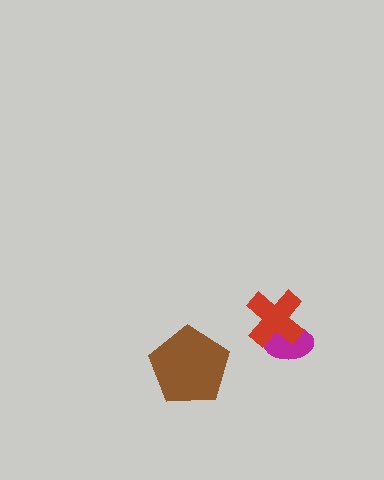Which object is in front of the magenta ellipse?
The red cross is in front of the magenta ellipse.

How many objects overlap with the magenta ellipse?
1 object overlaps with the magenta ellipse.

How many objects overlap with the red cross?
1 object overlaps with the red cross.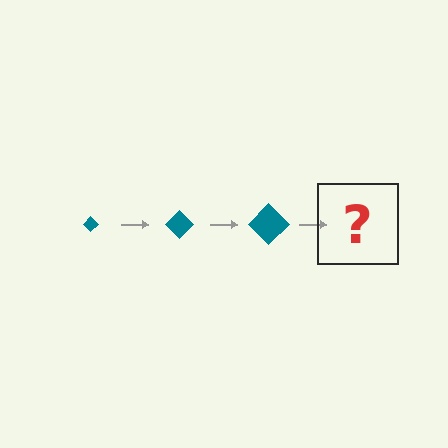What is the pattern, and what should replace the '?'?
The pattern is that the diamond gets progressively larger each step. The '?' should be a teal diamond, larger than the previous one.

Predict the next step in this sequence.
The next step is a teal diamond, larger than the previous one.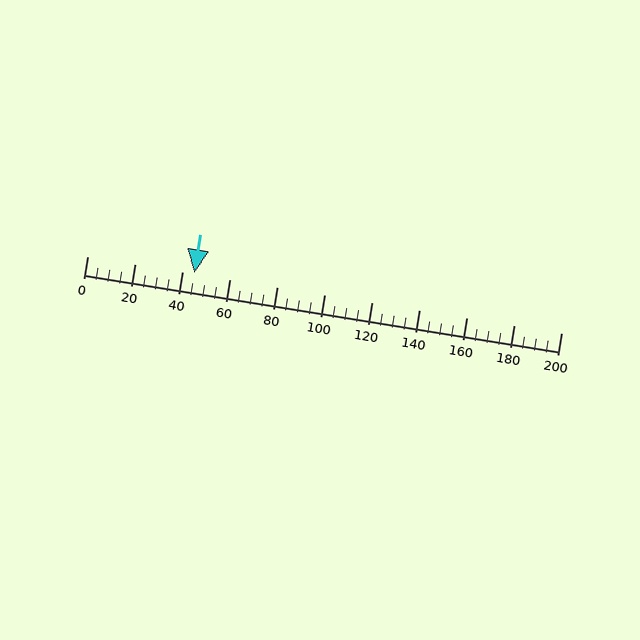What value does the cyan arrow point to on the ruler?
The cyan arrow points to approximately 45.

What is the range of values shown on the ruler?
The ruler shows values from 0 to 200.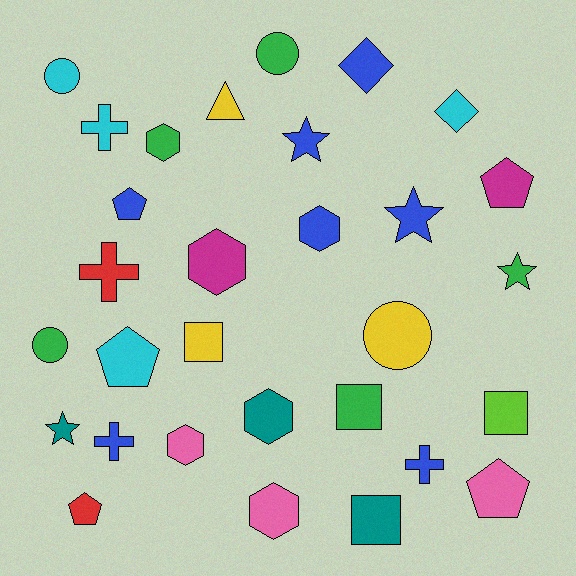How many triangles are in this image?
There is 1 triangle.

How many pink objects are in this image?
There are 3 pink objects.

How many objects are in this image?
There are 30 objects.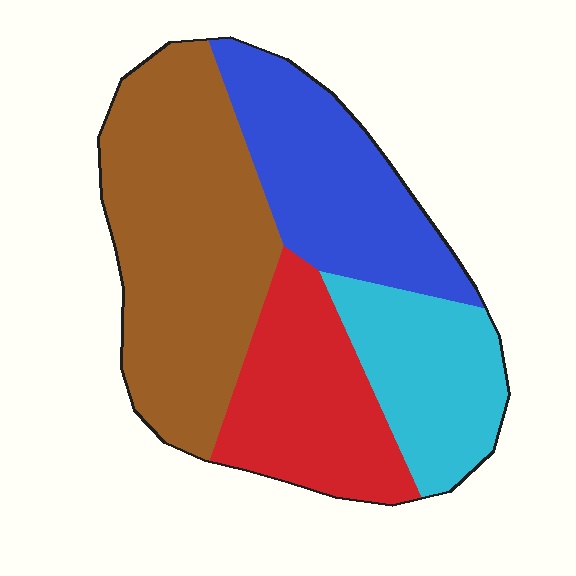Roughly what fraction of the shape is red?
Red covers 21% of the shape.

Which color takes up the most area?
Brown, at roughly 40%.